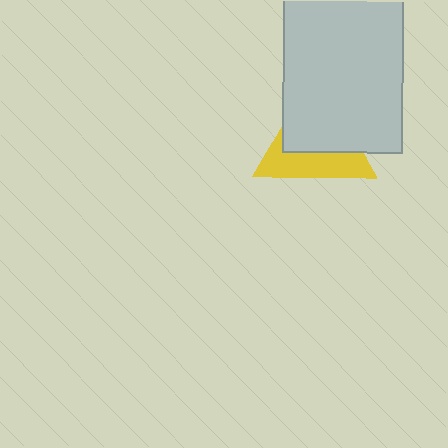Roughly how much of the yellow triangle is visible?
A small part of it is visible (roughly 45%).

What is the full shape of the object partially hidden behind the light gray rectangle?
The partially hidden object is a yellow triangle.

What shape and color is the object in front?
The object in front is a light gray rectangle.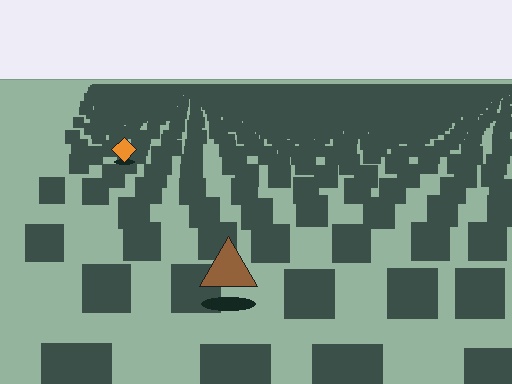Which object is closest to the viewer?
The brown triangle is closest. The texture marks near it are larger and more spread out.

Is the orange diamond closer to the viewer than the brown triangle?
No. The brown triangle is closer — you can tell from the texture gradient: the ground texture is coarser near it.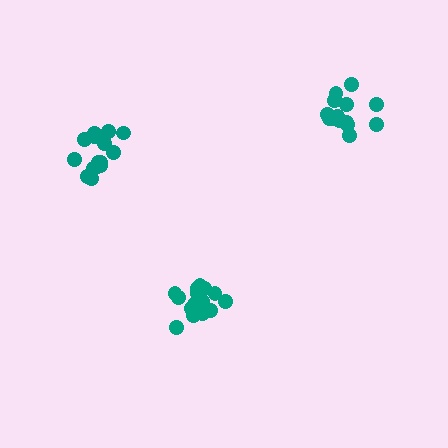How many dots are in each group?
Group 1: 17 dots, Group 2: 14 dots, Group 3: 15 dots (46 total).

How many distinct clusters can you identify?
There are 3 distinct clusters.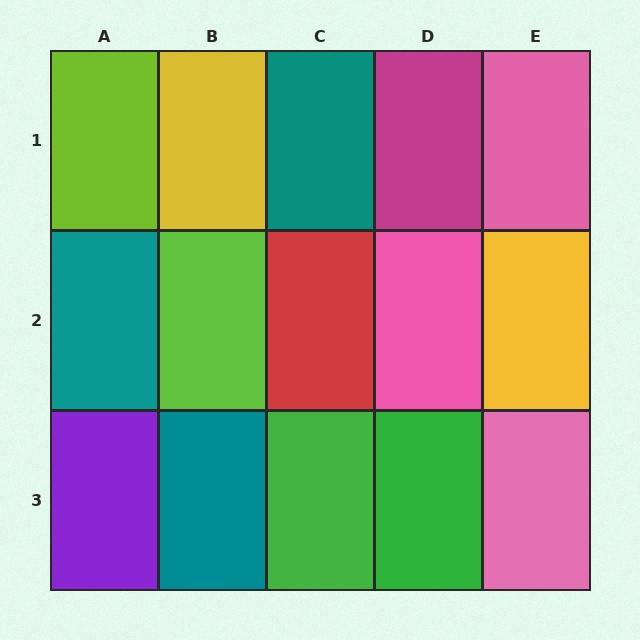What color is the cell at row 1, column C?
Teal.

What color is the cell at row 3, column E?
Pink.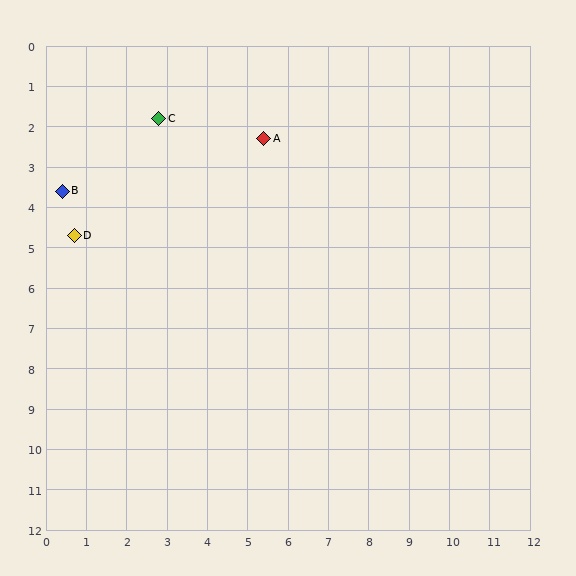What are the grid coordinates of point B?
Point B is at approximately (0.4, 3.6).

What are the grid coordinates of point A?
Point A is at approximately (5.4, 2.3).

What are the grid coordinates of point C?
Point C is at approximately (2.8, 1.8).